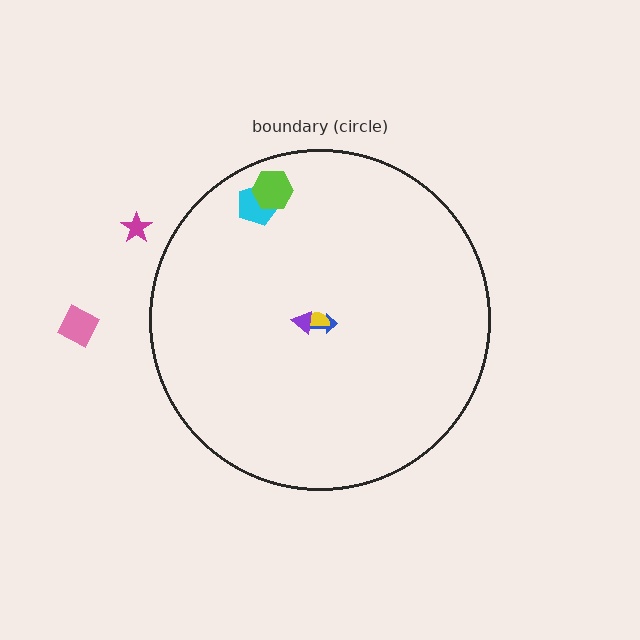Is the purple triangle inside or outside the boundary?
Inside.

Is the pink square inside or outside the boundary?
Outside.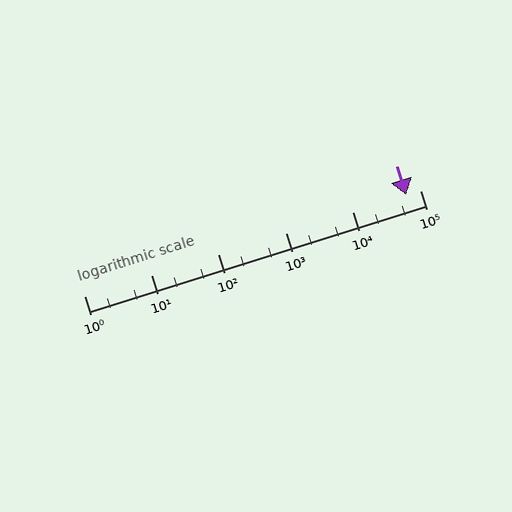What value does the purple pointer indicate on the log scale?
The pointer indicates approximately 63000.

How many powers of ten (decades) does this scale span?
The scale spans 5 decades, from 1 to 100000.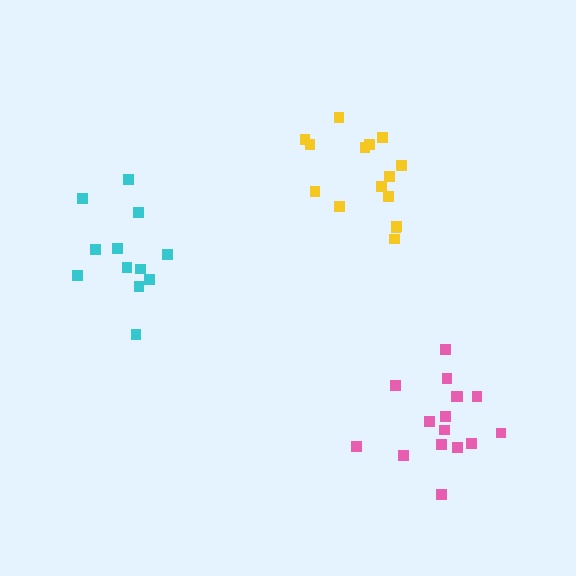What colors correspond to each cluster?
The clusters are colored: pink, cyan, yellow.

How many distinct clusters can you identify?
There are 3 distinct clusters.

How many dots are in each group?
Group 1: 16 dots, Group 2: 12 dots, Group 3: 15 dots (43 total).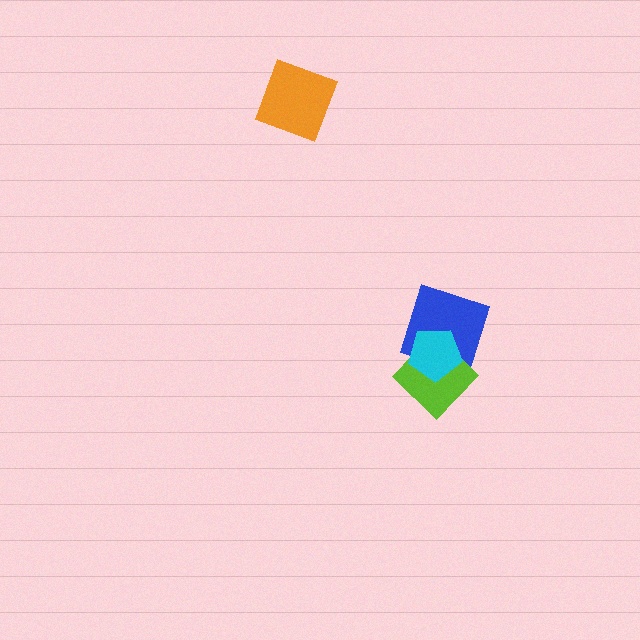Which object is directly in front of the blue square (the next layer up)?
The lime diamond is directly in front of the blue square.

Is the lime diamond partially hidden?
Yes, it is partially covered by another shape.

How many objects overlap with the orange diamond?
0 objects overlap with the orange diamond.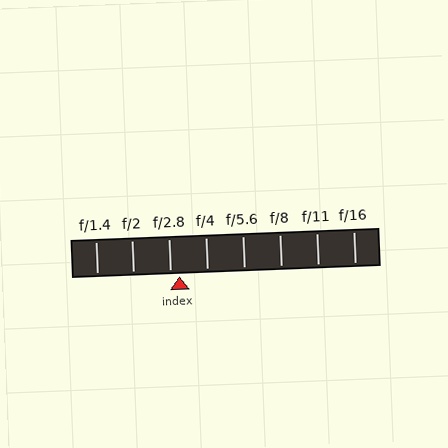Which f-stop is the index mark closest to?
The index mark is closest to f/2.8.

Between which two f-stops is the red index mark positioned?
The index mark is between f/2.8 and f/4.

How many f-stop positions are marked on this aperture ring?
There are 8 f-stop positions marked.